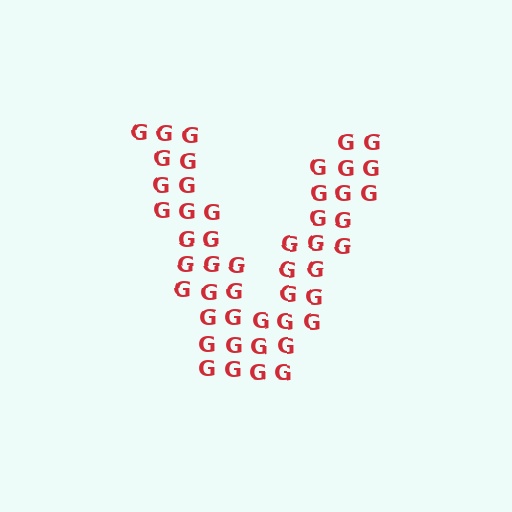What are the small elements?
The small elements are letter G's.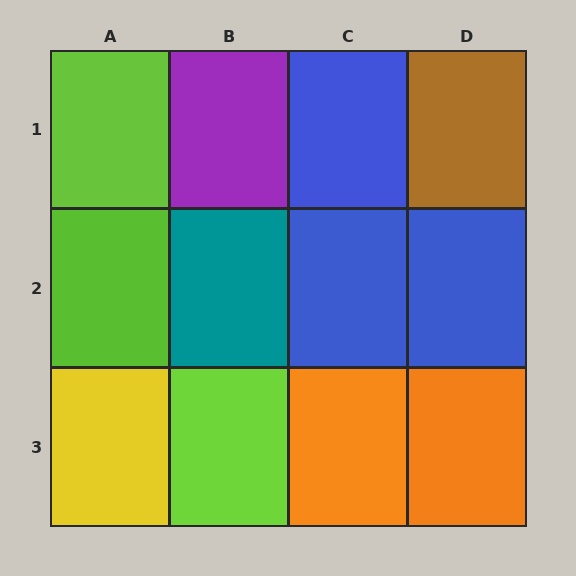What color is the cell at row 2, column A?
Lime.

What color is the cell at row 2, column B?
Teal.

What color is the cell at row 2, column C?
Blue.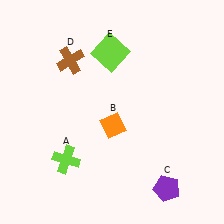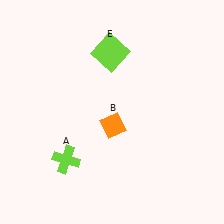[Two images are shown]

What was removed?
The purple pentagon (C), the brown cross (D) were removed in Image 2.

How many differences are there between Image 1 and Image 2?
There are 2 differences between the two images.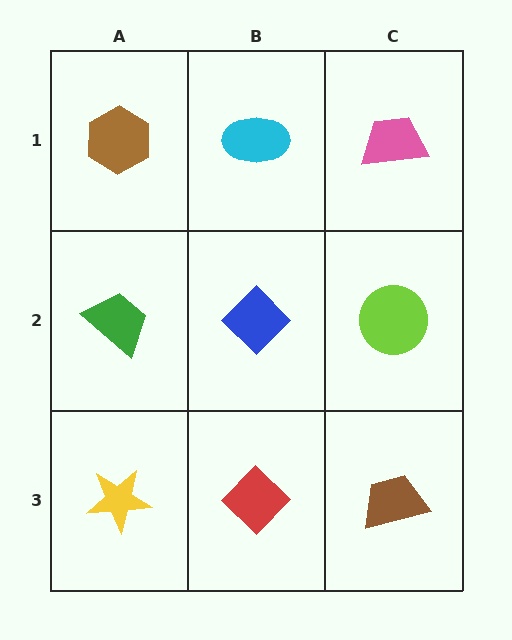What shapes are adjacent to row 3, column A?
A green trapezoid (row 2, column A), a red diamond (row 3, column B).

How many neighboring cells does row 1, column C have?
2.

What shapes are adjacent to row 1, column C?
A lime circle (row 2, column C), a cyan ellipse (row 1, column B).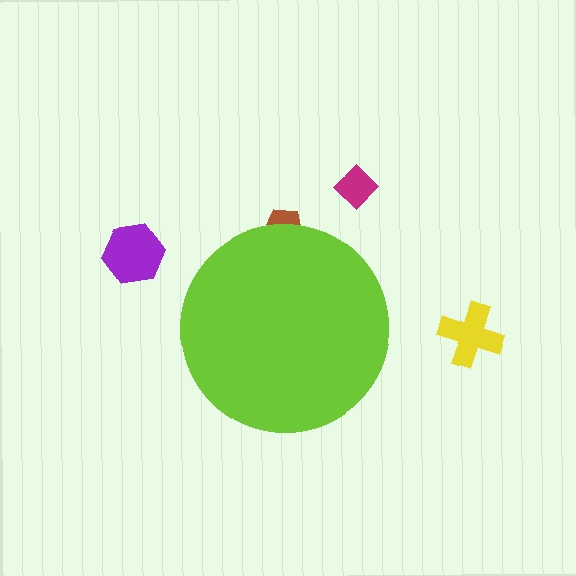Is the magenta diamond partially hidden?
No, the magenta diamond is fully visible.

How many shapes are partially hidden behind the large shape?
1 shape is partially hidden.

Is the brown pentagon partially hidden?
Yes, the brown pentagon is partially hidden behind the lime circle.